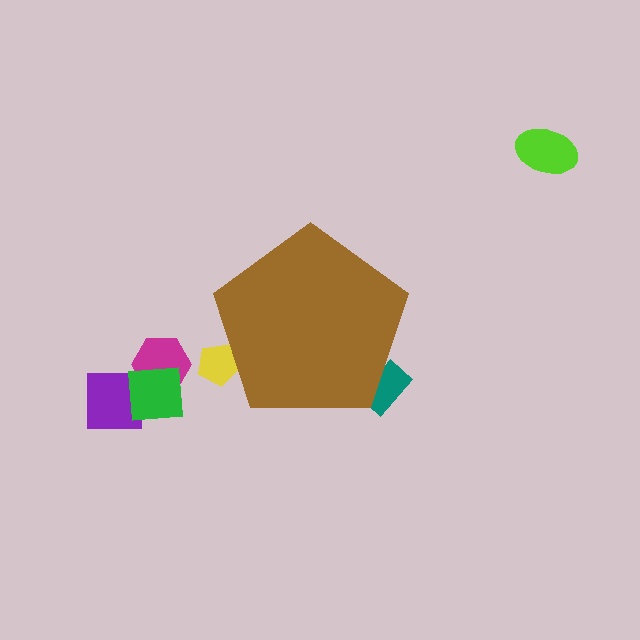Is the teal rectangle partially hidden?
Yes, the teal rectangle is partially hidden behind the brown pentagon.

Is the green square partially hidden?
No, the green square is fully visible.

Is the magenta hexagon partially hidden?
No, the magenta hexagon is fully visible.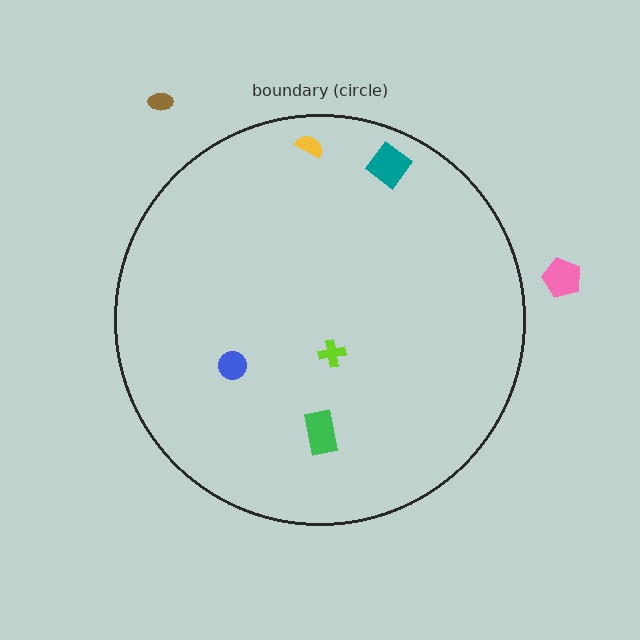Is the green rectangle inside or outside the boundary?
Inside.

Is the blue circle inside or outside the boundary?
Inside.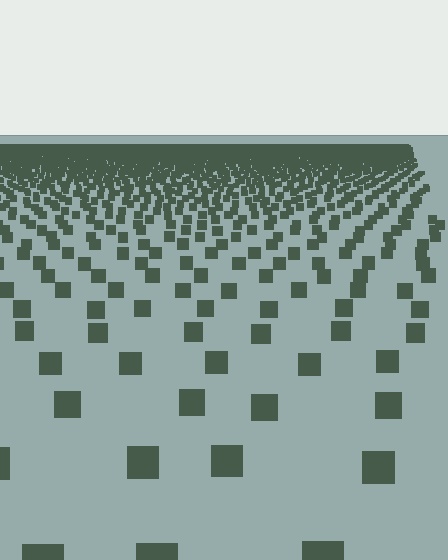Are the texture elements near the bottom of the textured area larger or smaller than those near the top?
Larger. Near the bottom, elements are closer to the viewer and appear at a bigger on-screen size.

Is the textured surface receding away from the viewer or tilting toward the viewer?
The surface is receding away from the viewer. Texture elements get smaller and denser toward the top.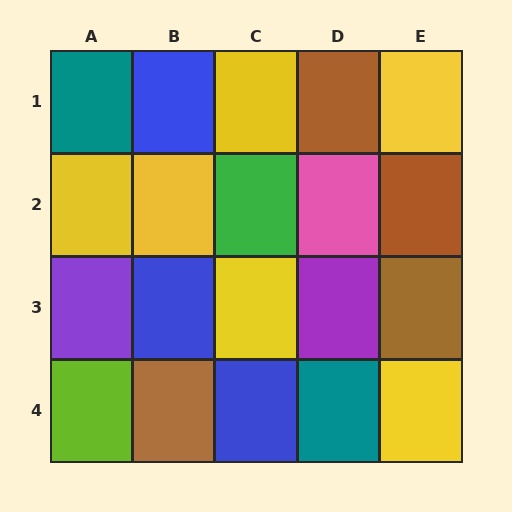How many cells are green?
1 cell is green.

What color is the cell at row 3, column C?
Yellow.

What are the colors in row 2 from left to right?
Yellow, yellow, green, pink, brown.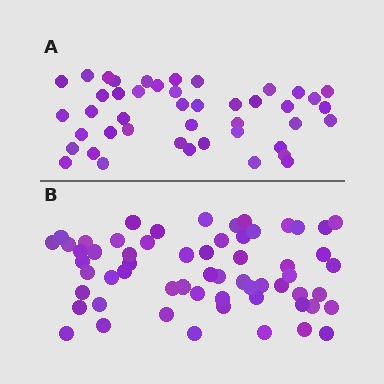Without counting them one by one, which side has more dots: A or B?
Region B (the bottom region) has more dots.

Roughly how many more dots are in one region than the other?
Region B has approximately 15 more dots than region A.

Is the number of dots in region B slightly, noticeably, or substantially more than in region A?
Region B has noticeably more, but not dramatically so. The ratio is roughly 1.4 to 1.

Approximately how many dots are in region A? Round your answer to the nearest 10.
About 40 dots. (The exact count is 44, which rounds to 40.)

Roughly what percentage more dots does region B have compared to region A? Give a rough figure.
About 35% more.